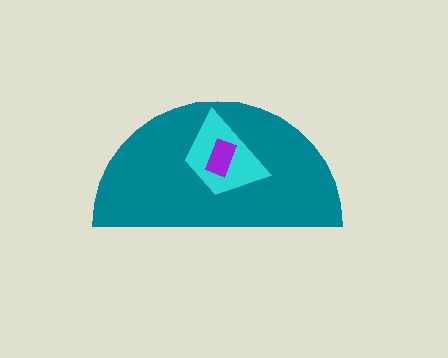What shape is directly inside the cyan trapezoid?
The purple rectangle.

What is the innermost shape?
The purple rectangle.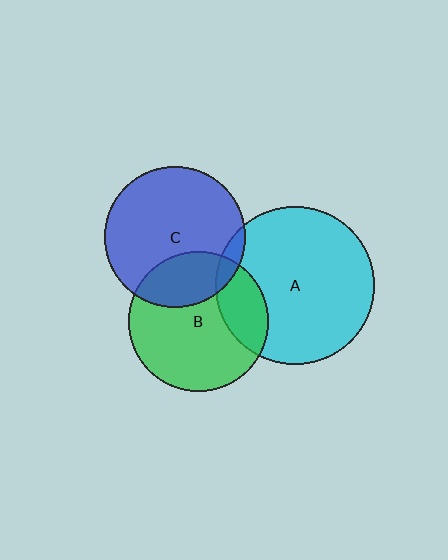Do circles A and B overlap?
Yes.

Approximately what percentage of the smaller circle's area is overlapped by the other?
Approximately 20%.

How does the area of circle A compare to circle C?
Approximately 1.2 times.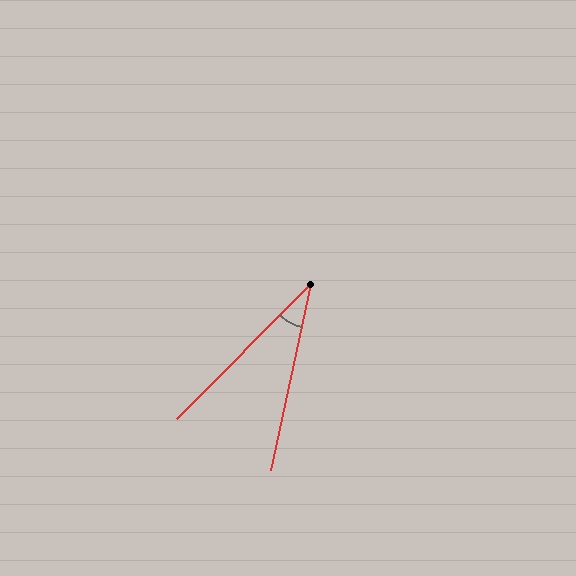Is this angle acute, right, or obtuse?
It is acute.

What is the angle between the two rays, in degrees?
Approximately 33 degrees.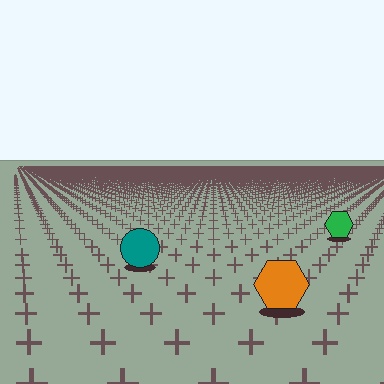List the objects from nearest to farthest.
From nearest to farthest: the orange hexagon, the teal circle, the green hexagon.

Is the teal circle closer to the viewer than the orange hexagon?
No. The orange hexagon is closer — you can tell from the texture gradient: the ground texture is coarser near it.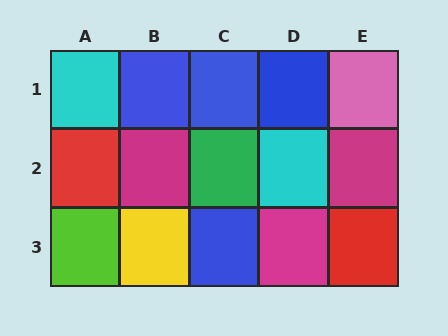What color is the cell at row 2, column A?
Red.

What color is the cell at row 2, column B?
Magenta.